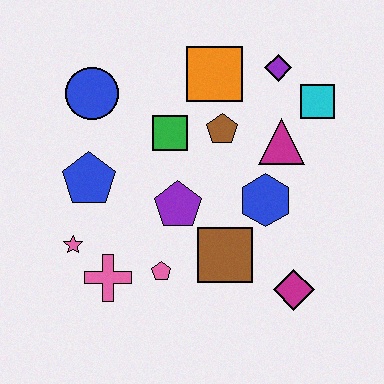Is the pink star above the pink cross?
Yes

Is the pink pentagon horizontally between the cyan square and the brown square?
No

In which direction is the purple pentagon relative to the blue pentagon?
The purple pentagon is to the right of the blue pentagon.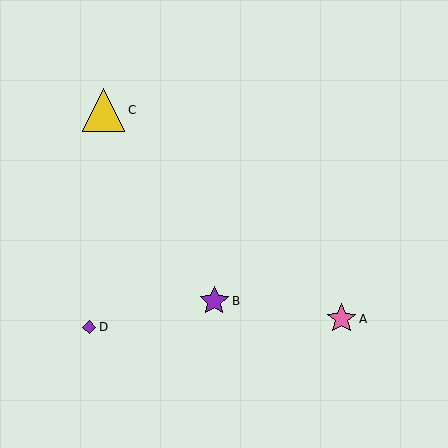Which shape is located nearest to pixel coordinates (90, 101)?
The yellow triangle (labeled C) at (104, 110) is nearest to that location.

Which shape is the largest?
The yellow triangle (labeled C) is the largest.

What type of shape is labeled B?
Shape B is a purple star.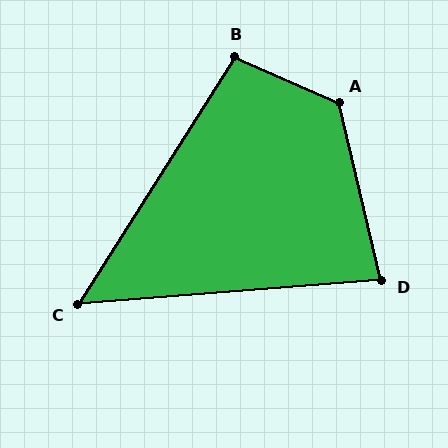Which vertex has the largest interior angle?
A, at approximately 127 degrees.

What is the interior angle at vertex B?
Approximately 99 degrees (obtuse).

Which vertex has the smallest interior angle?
C, at approximately 53 degrees.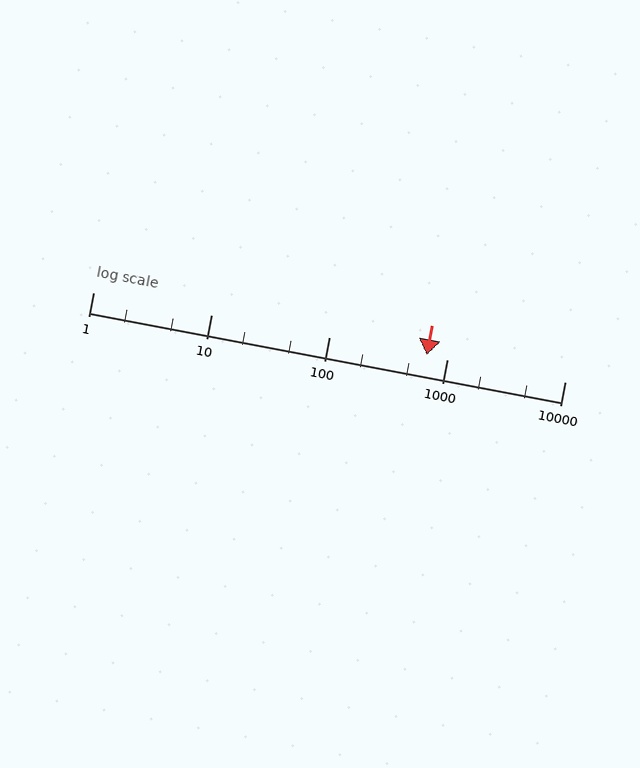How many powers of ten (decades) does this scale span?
The scale spans 4 decades, from 1 to 10000.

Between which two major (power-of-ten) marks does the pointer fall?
The pointer is between 100 and 1000.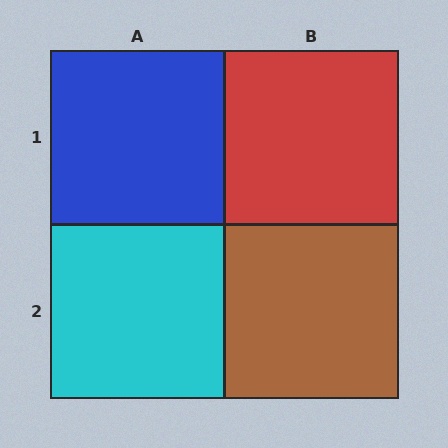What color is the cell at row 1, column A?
Blue.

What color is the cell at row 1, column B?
Red.